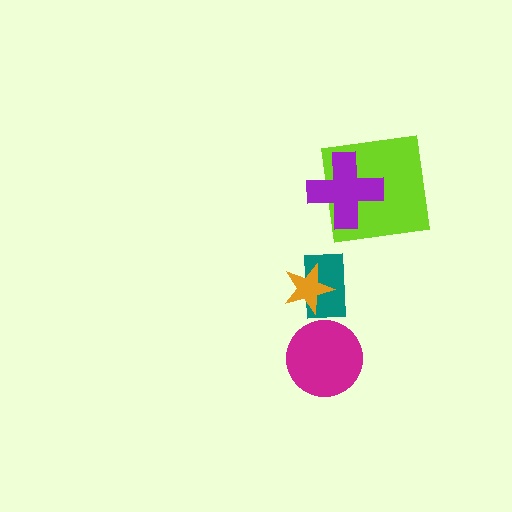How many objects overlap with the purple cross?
1 object overlaps with the purple cross.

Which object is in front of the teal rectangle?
The orange star is in front of the teal rectangle.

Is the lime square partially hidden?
Yes, it is partially covered by another shape.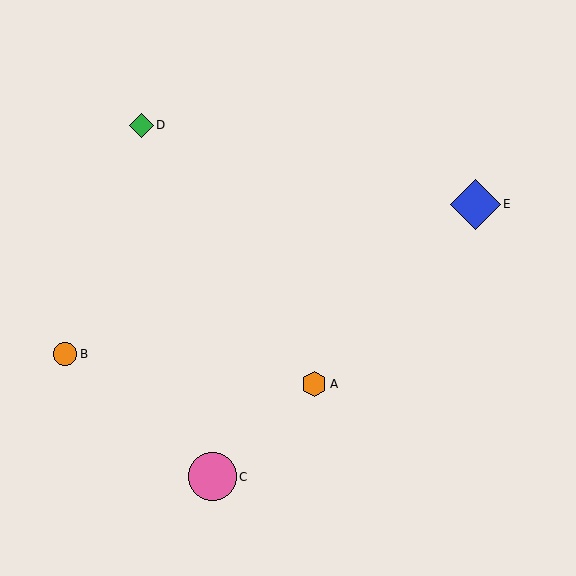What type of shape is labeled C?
Shape C is a pink circle.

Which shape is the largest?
The blue diamond (labeled E) is the largest.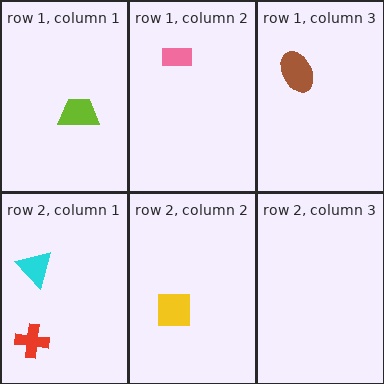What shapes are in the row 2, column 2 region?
The yellow square.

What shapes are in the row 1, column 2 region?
The pink rectangle.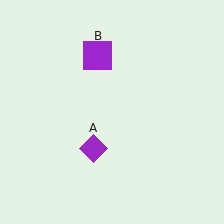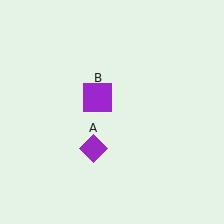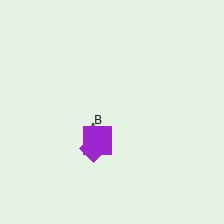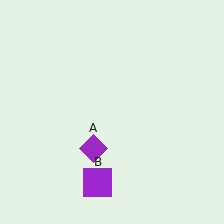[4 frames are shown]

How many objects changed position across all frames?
1 object changed position: purple square (object B).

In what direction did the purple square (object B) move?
The purple square (object B) moved down.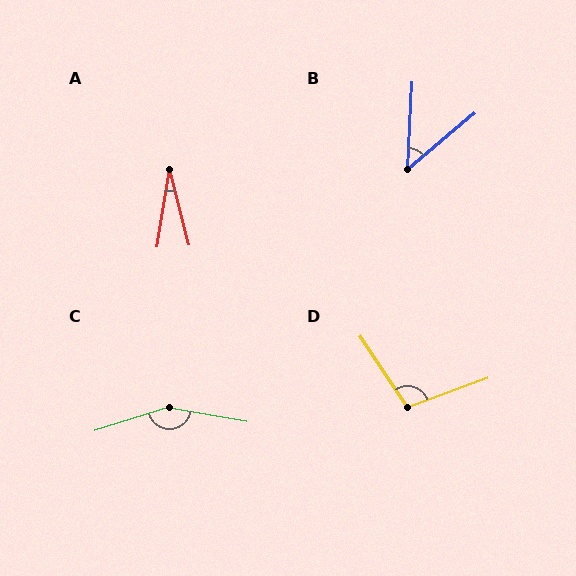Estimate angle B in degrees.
Approximately 47 degrees.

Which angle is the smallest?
A, at approximately 24 degrees.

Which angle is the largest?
C, at approximately 152 degrees.